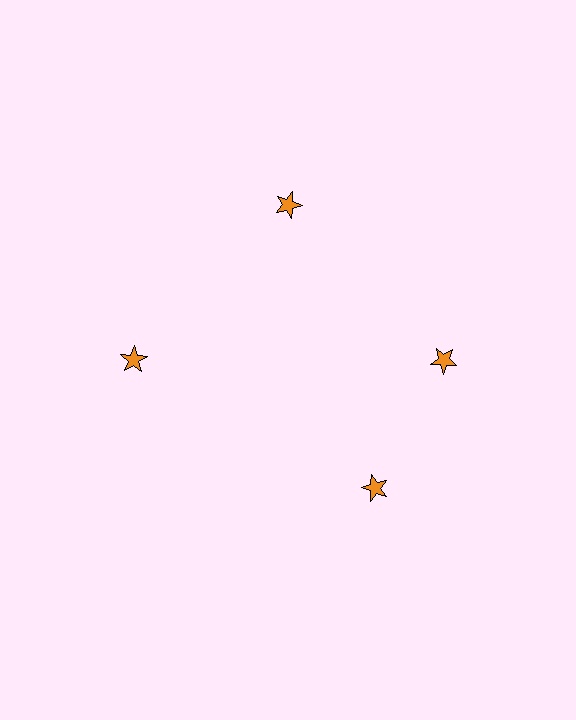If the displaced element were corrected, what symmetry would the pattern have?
It would have 4-fold rotational symmetry — the pattern would map onto itself every 90 degrees.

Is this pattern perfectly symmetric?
No. The 4 orange stars are arranged in a ring, but one element near the 6 o'clock position is rotated out of alignment along the ring, breaking the 4-fold rotational symmetry.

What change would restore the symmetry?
The symmetry would be restored by rotating it back into even spacing with its neighbors so that all 4 stars sit at equal angles and equal distance from the center.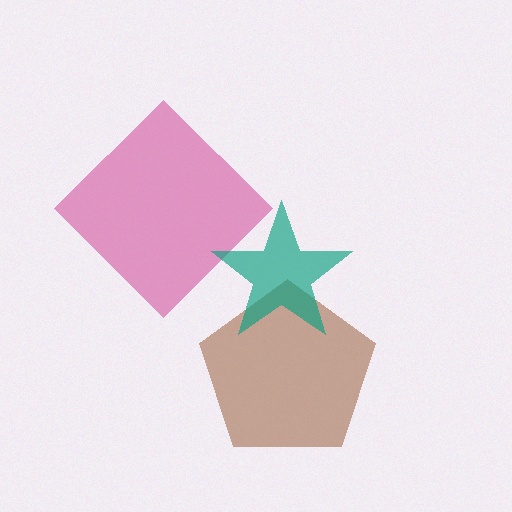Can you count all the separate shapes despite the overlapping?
Yes, there are 3 separate shapes.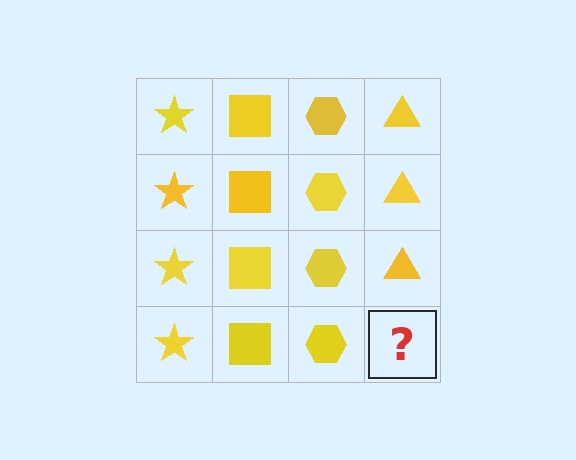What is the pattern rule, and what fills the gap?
The rule is that each column has a consistent shape. The gap should be filled with a yellow triangle.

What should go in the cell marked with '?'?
The missing cell should contain a yellow triangle.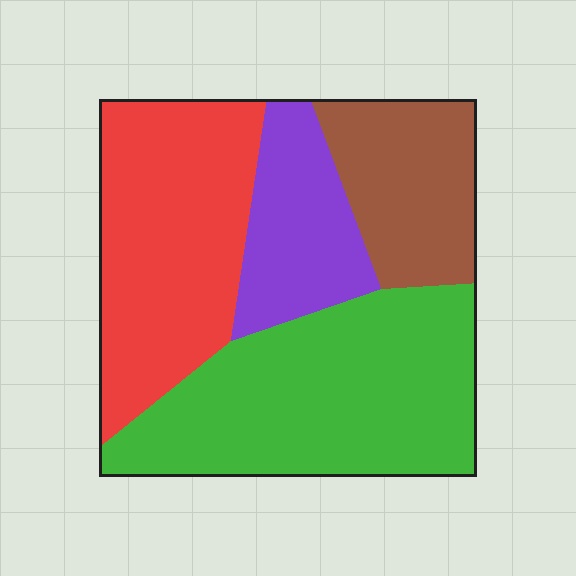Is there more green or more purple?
Green.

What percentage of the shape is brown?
Brown takes up between a sixth and a third of the shape.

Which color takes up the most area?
Green, at roughly 35%.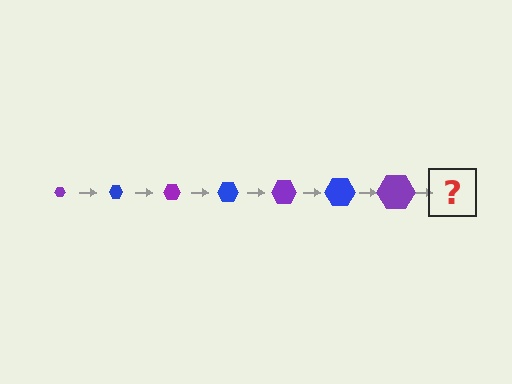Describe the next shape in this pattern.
It should be a blue hexagon, larger than the previous one.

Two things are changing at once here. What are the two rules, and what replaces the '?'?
The two rules are that the hexagon grows larger each step and the color cycles through purple and blue. The '?' should be a blue hexagon, larger than the previous one.